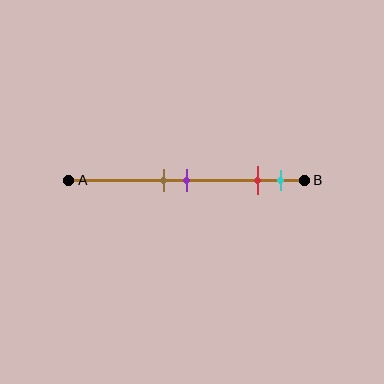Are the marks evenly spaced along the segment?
No, the marks are not evenly spaced.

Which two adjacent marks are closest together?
The brown and purple marks are the closest adjacent pair.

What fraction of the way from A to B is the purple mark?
The purple mark is approximately 50% (0.5) of the way from A to B.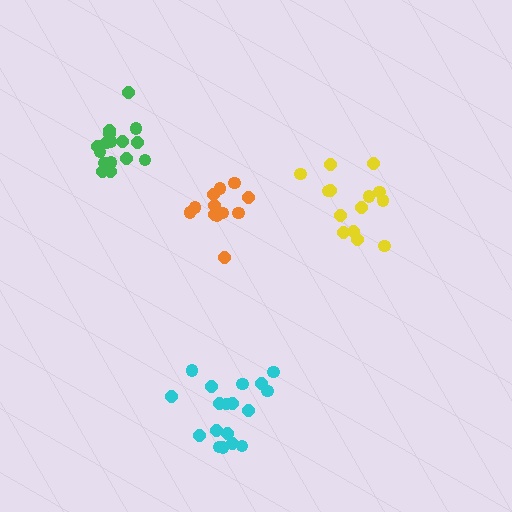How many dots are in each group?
Group 1: 12 dots, Group 2: 16 dots, Group 3: 18 dots, Group 4: 14 dots (60 total).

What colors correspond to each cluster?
The clusters are colored: orange, green, cyan, yellow.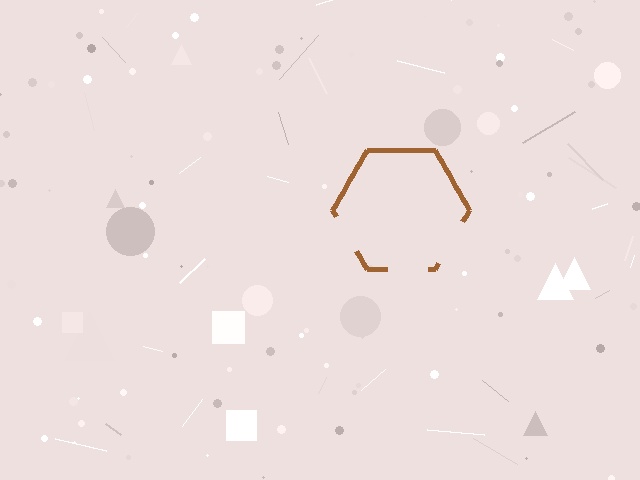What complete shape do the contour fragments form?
The contour fragments form a hexagon.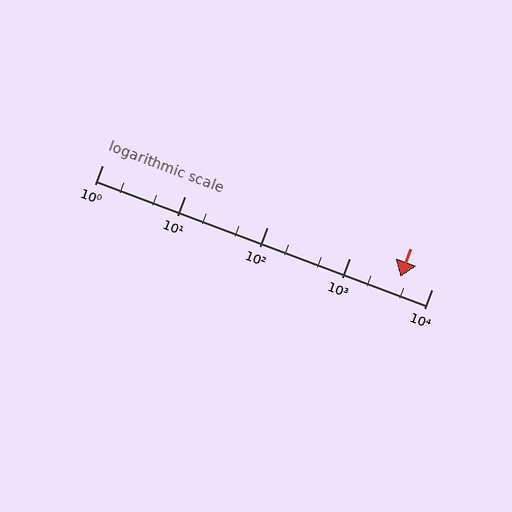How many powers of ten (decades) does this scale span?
The scale spans 4 decades, from 1 to 10000.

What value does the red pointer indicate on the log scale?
The pointer indicates approximately 4200.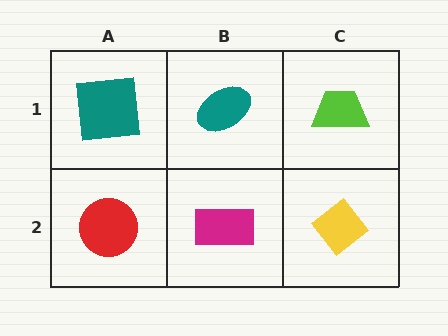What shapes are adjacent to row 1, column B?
A magenta rectangle (row 2, column B), a teal square (row 1, column A), a lime trapezoid (row 1, column C).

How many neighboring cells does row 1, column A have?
2.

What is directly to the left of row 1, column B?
A teal square.